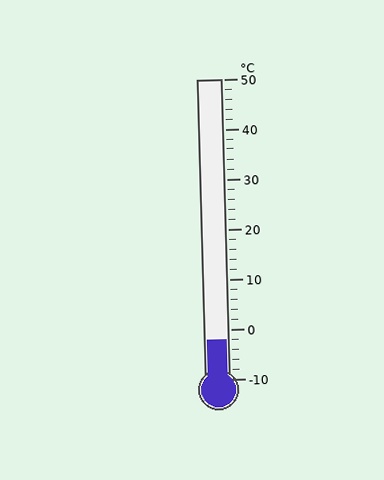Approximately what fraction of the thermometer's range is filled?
The thermometer is filled to approximately 15% of its range.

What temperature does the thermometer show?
The thermometer shows approximately -2°C.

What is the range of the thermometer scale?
The thermometer scale ranges from -10°C to 50°C.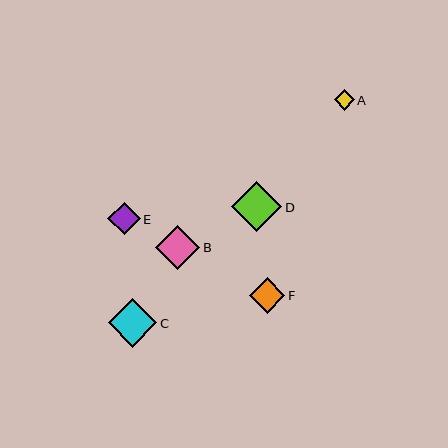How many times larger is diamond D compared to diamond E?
Diamond D is approximately 1.5 times the size of diamond E.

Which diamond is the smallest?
Diamond A is the smallest with a size of approximately 20 pixels.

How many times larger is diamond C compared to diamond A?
Diamond C is approximately 2.4 times the size of diamond A.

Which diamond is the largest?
Diamond D is the largest with a size of approximately 50 pixels.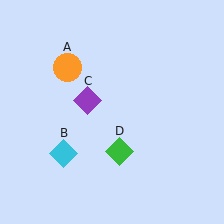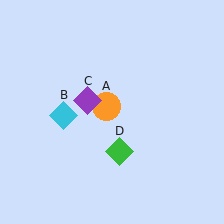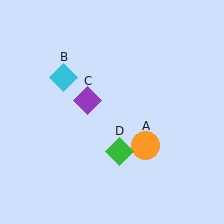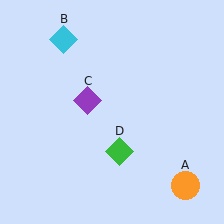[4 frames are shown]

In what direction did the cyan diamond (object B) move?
The cyan diamond (object B) moved up.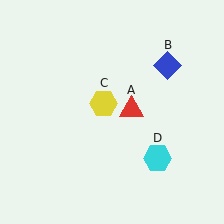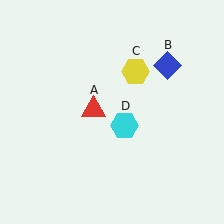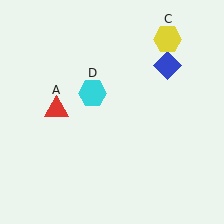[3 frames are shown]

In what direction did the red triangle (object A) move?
The red triangle (object A) moved left.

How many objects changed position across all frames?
3 objects changed position: red triangle (object A), yellow hexagon (object C), cyan hexagon (object D).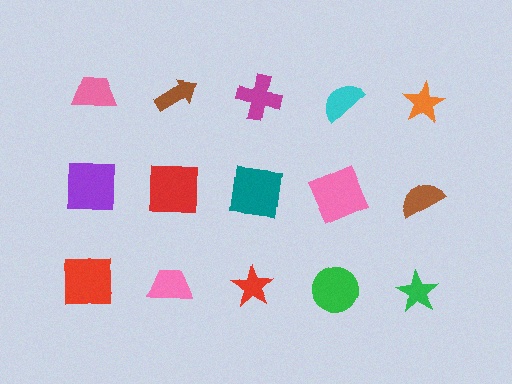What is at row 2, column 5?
A brown semicircle.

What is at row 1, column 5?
An orange star.